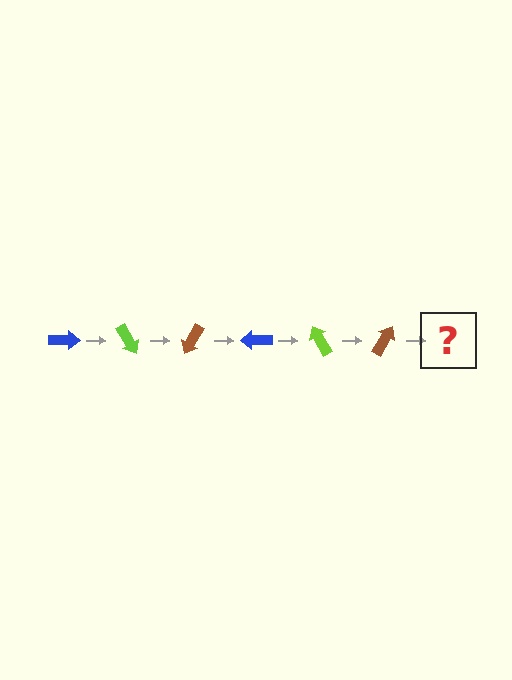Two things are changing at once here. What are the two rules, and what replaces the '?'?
The two rules are that it rotates 60 degrees each step and the color cycles through blue, lime, and brown. The '?' should be a blue arrow, rotated 360 degrees from the start.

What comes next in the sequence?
The next element should be a blue arrow, rotated 360 degrees from the start.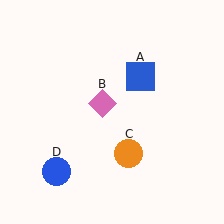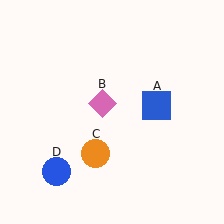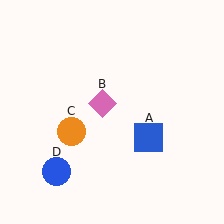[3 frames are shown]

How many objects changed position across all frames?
2 objects changed position: blue square (object A), orange circle (object C).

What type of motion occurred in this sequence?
The blue square (object A), orange circle (object C) rotated clockwise around the center of the scene.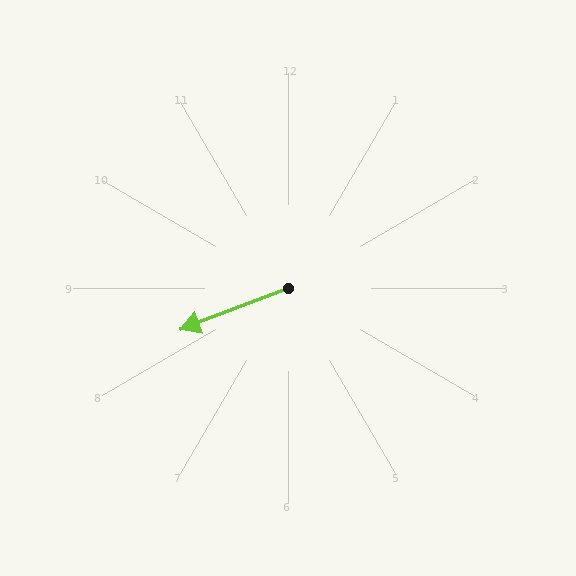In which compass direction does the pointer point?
West.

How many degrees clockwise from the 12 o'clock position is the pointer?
Approximately 249 degrees.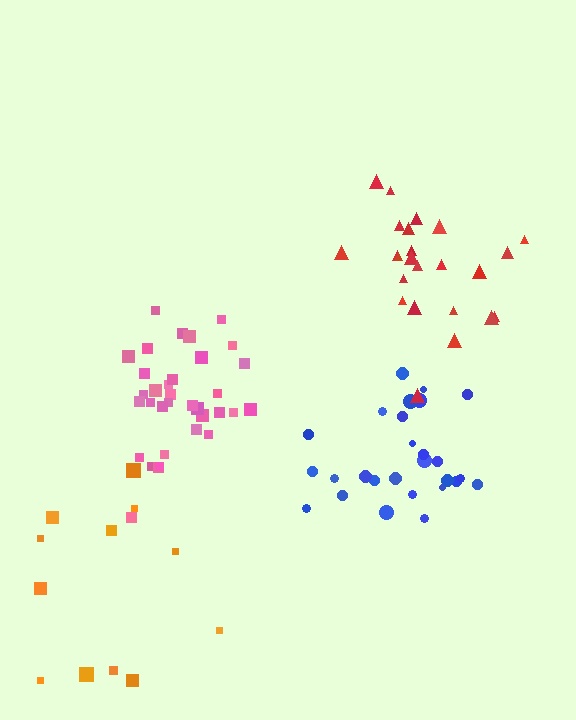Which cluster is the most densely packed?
Pink.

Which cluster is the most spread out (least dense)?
Orange.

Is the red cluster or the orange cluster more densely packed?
Red.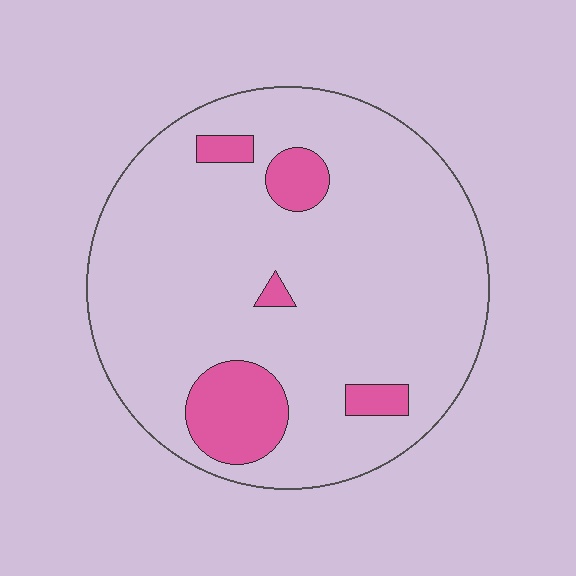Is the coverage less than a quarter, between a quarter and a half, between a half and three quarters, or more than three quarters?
Less than a quarter.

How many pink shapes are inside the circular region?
5.